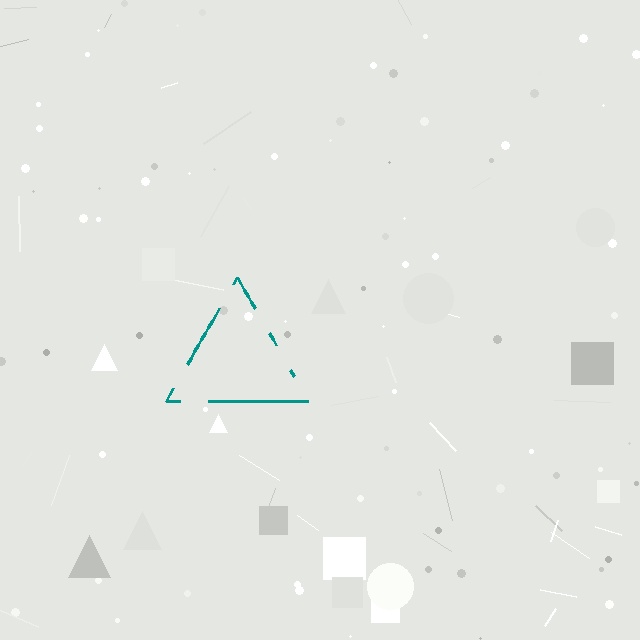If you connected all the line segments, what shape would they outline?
They would outline a triangle.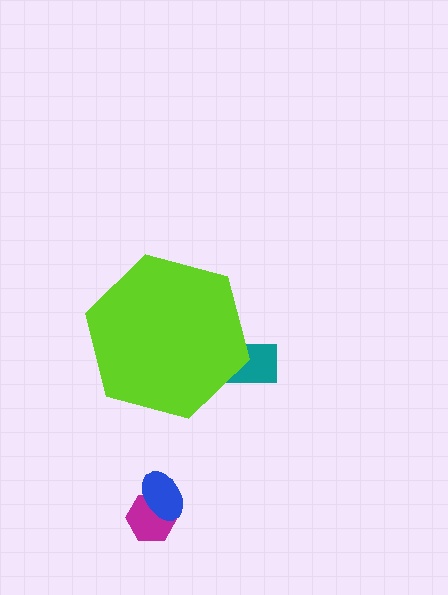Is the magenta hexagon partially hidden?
No, the magenta hexagon is fully visible.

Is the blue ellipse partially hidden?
No, the blue ellipse is fully visible.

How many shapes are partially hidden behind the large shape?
1 shape is partially hidden.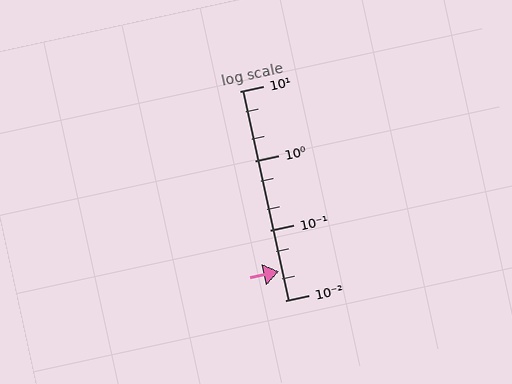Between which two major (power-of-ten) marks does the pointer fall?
The pointer is between 0.01 and 0.1.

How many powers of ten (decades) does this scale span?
The scale spans 3 decades, from 0.01 to 10.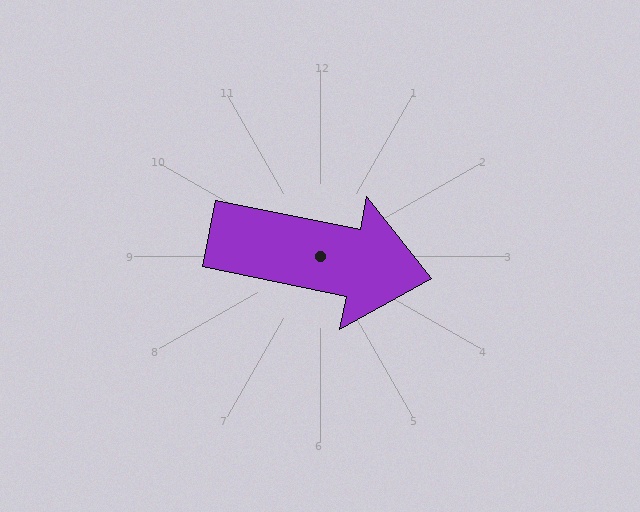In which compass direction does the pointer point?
East.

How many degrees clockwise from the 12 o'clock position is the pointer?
Approximately 101 degrees.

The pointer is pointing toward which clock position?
Roughly 3 o'clock.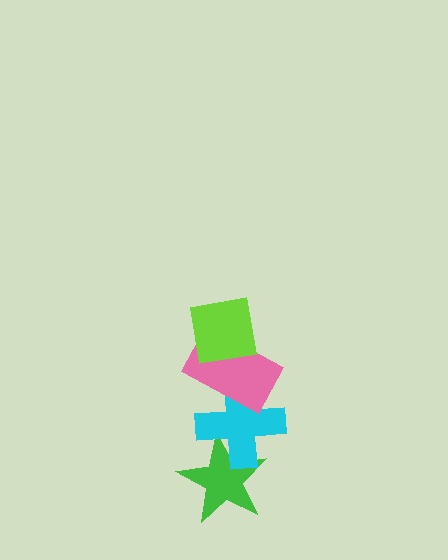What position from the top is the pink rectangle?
The pink rectangle is 2nd from the top.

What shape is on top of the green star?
The cyan cross is on top of the green star.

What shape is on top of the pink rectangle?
The lime square is on top of the pink rectangle.